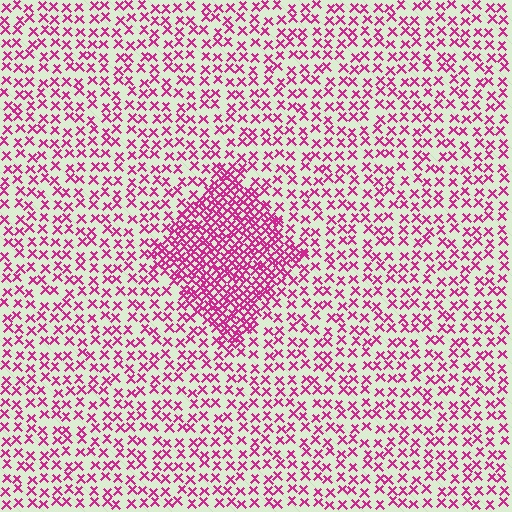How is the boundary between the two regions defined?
The boundary is defined by a change in element density (approximately 2.3x ratio). All elements are the same color, size, and shape.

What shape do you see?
I see a diamond.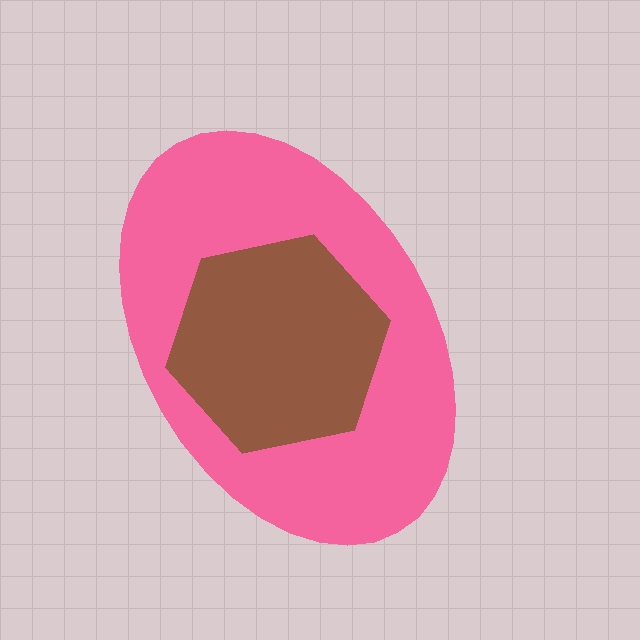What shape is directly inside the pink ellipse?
The brown hexagon.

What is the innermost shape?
The brown hexagon.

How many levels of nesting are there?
2.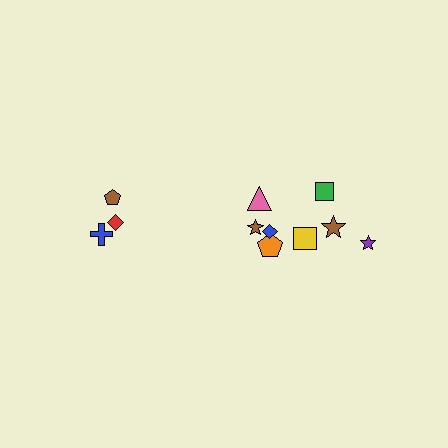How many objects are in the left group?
There are 3 objects.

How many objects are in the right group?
There are 8 objects.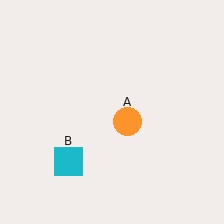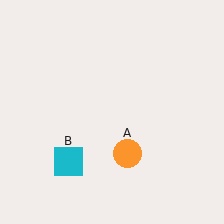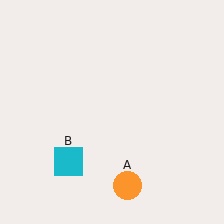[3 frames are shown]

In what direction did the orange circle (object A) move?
The orange circle (object A) moved down.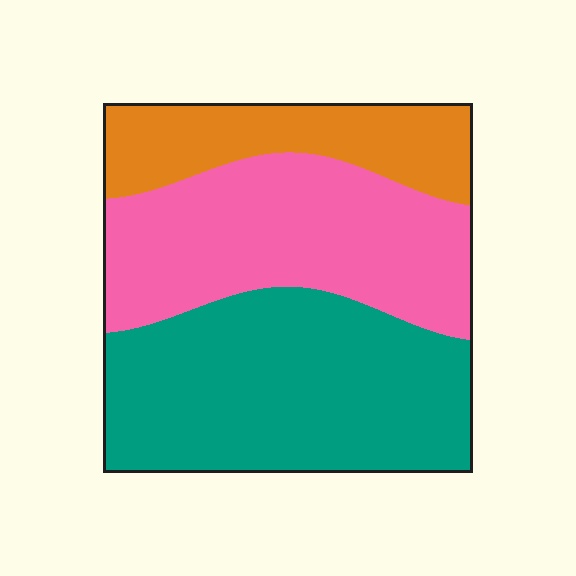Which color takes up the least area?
Orange, at roughly 20%.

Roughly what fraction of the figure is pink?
Pink takes up about three eighths (3/8) of the figure.